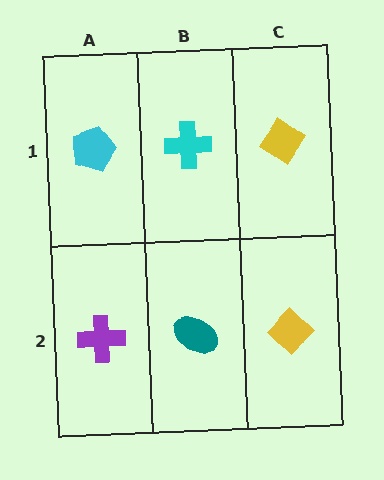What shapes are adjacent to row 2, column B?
A cyan cross (row 1, column B), a purple cross (row 2, column A), a yellow diamond (row 2, column C).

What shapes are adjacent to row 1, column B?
A teal ellipse (row 2, column B), a cyan pentagon (row 1, column A), a yellow diamond (row 1, column C).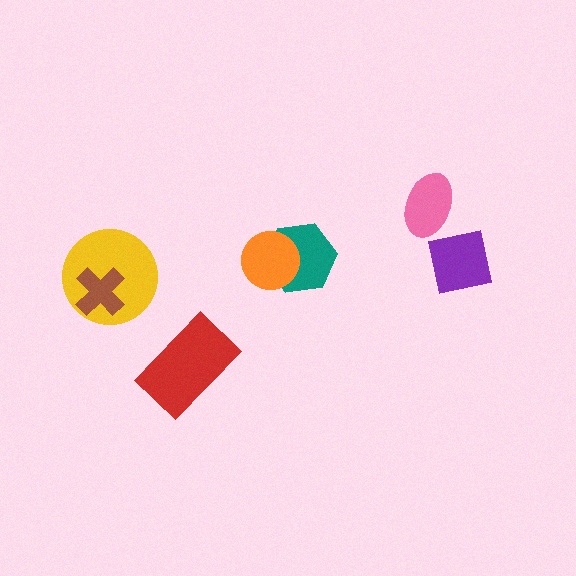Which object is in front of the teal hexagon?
The orange circle is in front of the teal hexagon.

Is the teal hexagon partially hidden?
Yes, it is partially covered by another shape.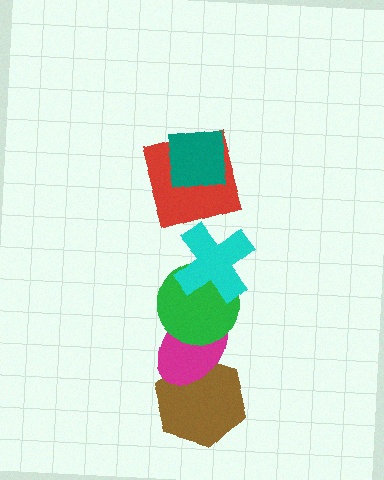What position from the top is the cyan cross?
The cyan cross is 3rd from the top.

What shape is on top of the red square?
The teal square is on top of the red square.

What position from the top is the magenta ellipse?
The magenta ellipse is 5th from the top.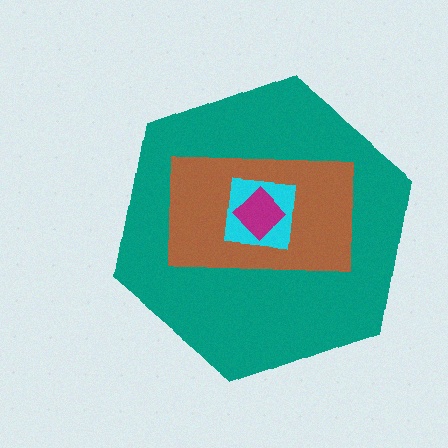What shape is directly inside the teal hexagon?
The brown rectangle.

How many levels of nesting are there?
4.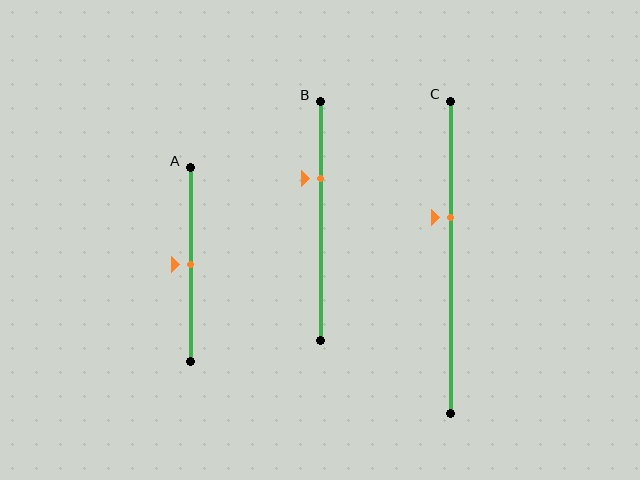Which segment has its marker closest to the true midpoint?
Segment A has its marker closest to the true midpoint.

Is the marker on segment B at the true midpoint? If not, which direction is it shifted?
No, the marker on segment B is shifted upward by about 18% of the segment length.